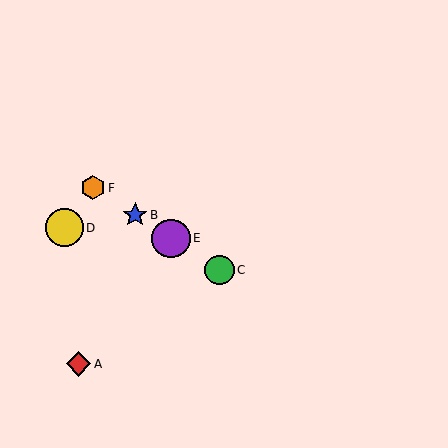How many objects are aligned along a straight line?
4 objects (B, C, E, F) are aligned along a straight line.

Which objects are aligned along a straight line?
Objects B, C, E, F are aligned along a straight line.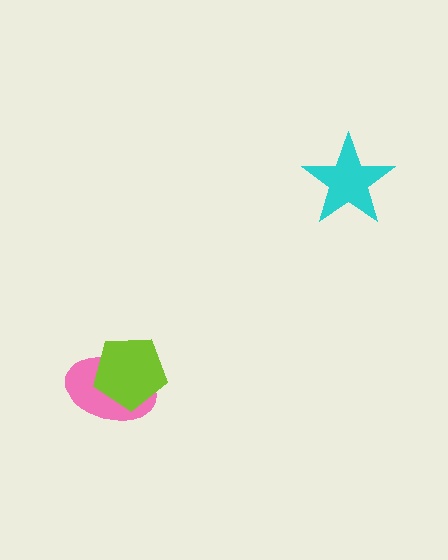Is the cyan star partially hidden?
No, no other shape covers it.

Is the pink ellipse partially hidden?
Yes, it is partially covered by another shape.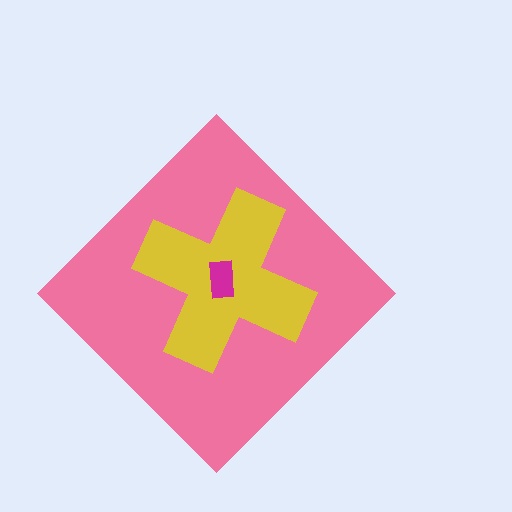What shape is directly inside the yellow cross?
The magenta rectangle.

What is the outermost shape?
The pink diamond.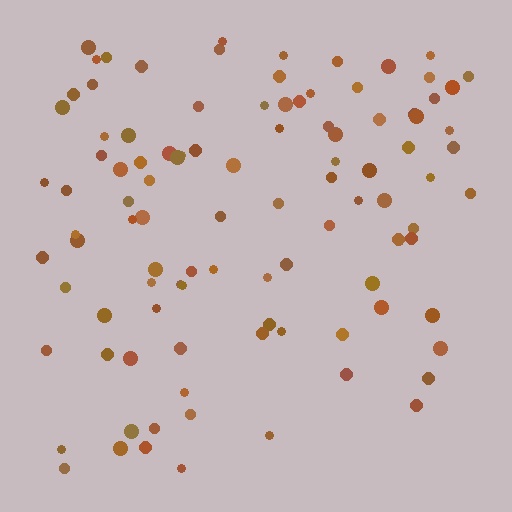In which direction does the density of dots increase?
From bottom to top, with the top side densest.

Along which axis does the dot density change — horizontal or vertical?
Vertical.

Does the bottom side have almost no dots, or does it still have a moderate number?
Still a moderate number, just noticeably fewer than the top.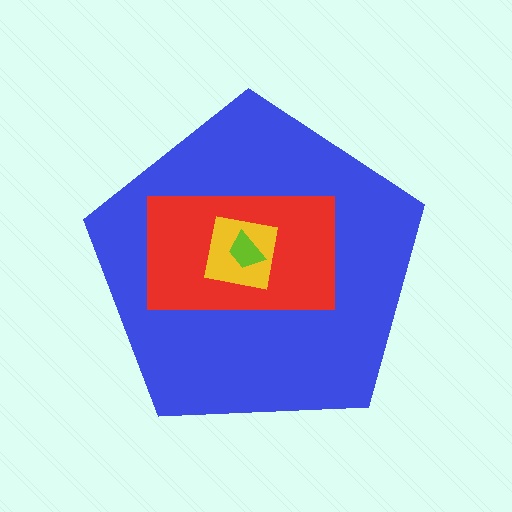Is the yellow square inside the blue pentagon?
Yes.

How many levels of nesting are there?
4.